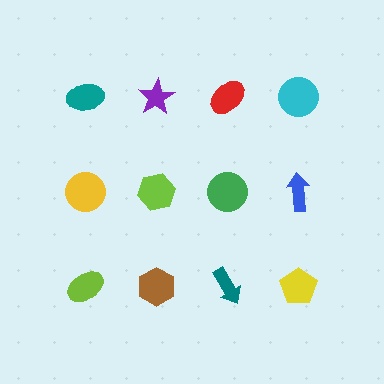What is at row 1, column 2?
A purple star.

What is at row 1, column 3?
A red ellipse.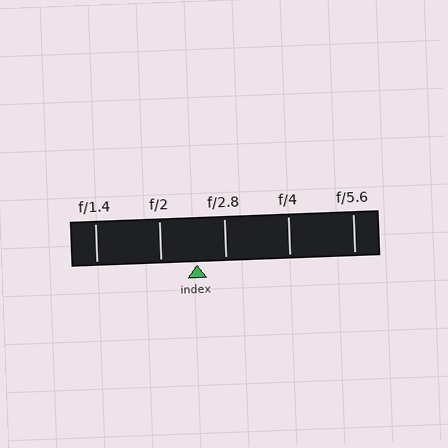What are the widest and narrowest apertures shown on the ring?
The widest aperture shown is f/1.4 and the narrowest is f/5.6.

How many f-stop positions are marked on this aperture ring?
There are 5 f-stop positions marked.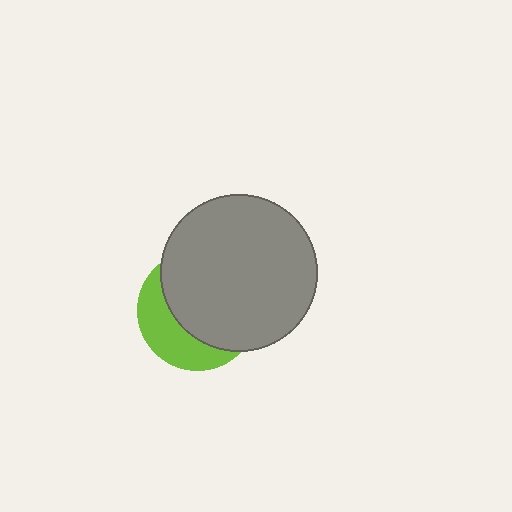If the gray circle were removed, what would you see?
You would see the complete lime circle.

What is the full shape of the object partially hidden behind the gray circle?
The partially hidden object is a lime circle.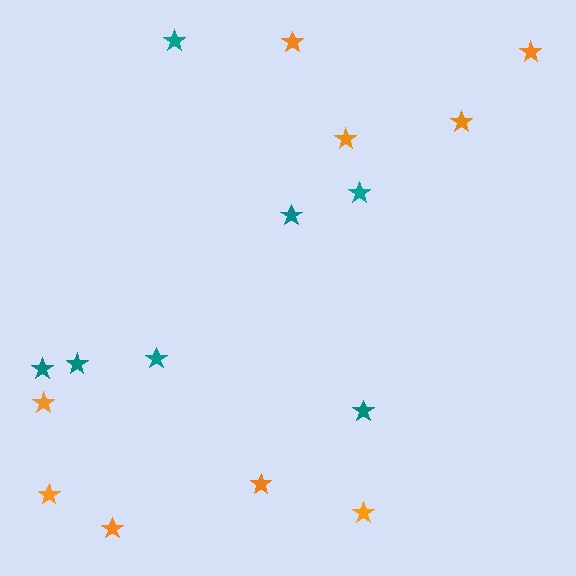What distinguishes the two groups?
There are 2 groups: one group of orange stars (9) and one group of teal stars (7).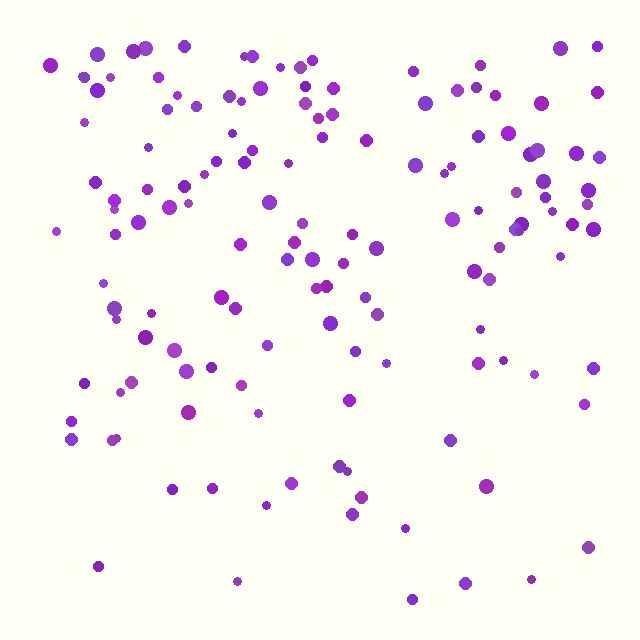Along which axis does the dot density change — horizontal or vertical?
Vertical.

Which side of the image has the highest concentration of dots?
The top.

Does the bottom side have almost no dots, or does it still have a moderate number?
Still a moderate number, just noticeably fewer than the top.